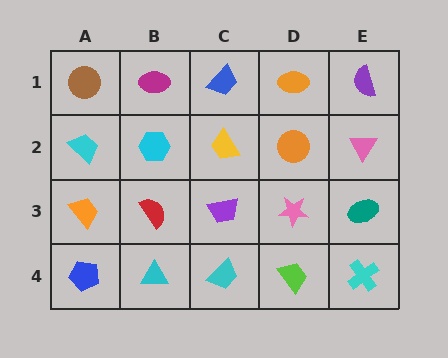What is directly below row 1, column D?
An orange circle.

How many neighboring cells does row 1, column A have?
2.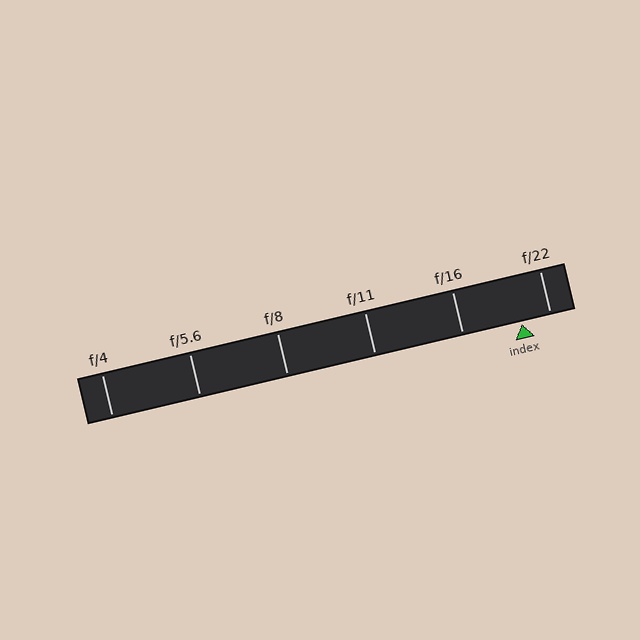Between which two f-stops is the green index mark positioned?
The index mark is between f/16 and f/22.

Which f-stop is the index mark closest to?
The index mark is closest to f/22.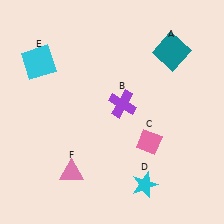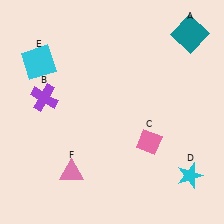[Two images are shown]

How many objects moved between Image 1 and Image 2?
3 objects moved between the two images.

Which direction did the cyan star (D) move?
The cyan star (D) moved right.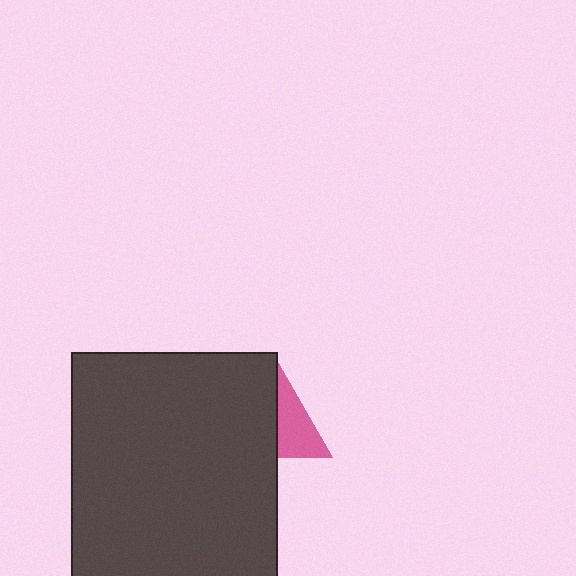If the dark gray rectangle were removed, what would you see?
You would see the complete pink triangle.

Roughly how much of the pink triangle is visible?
A small part of it is visible (roughly 45%).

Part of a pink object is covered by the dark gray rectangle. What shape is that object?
It is a triangle.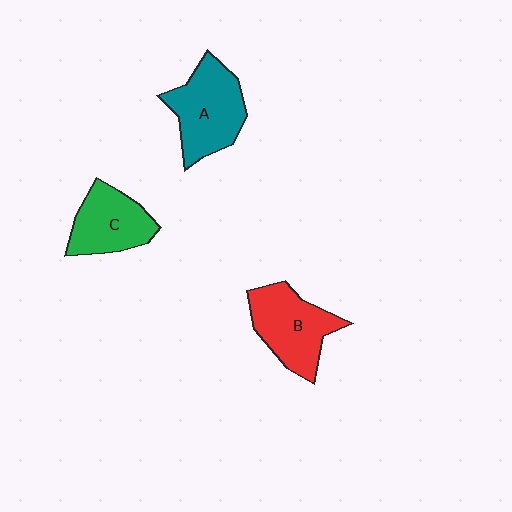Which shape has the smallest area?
Shape C (green).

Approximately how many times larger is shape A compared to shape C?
Approximately 1.2 times.